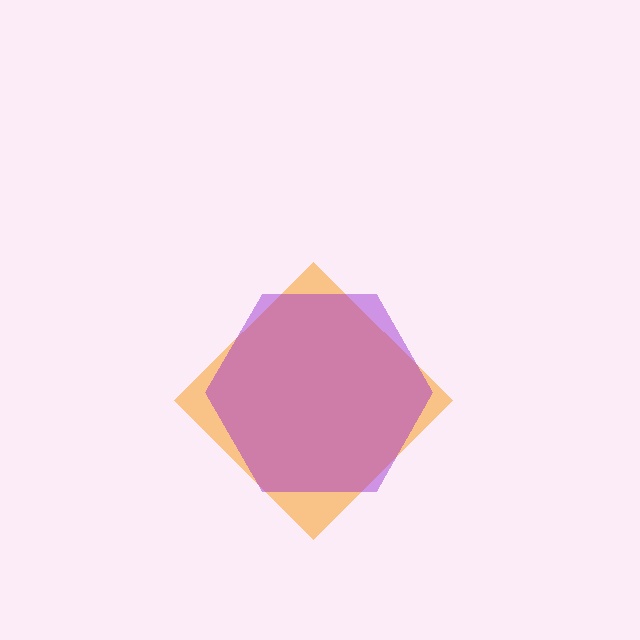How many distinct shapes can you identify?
There are 2 distinct shapes: an orange diamond, a purple hexagon.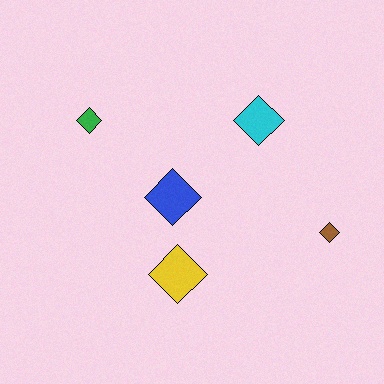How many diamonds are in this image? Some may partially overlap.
There are 5 diamonds.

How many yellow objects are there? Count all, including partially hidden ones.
There is 1 yellow object.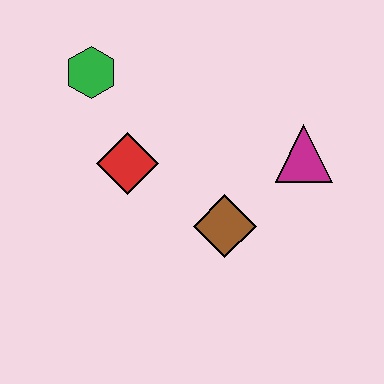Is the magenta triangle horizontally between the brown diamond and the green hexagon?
No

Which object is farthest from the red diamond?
The magenta triangle is farthest from the red diamond.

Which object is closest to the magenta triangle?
The brown diamond is closest to the magenta triangle.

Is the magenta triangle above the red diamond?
Yes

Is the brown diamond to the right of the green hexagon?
Yes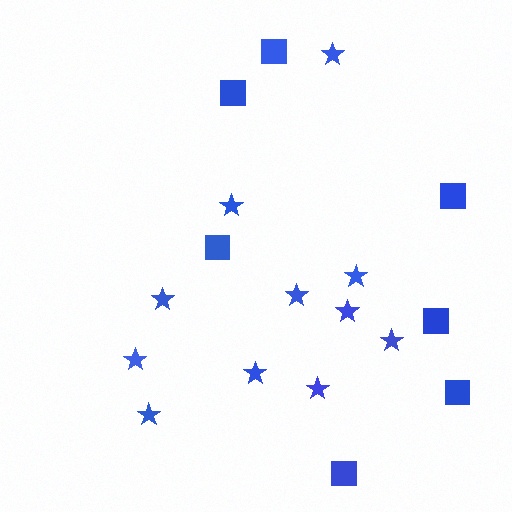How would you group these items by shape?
There are 2 groups: one group of stars (11) and one group of squares (7).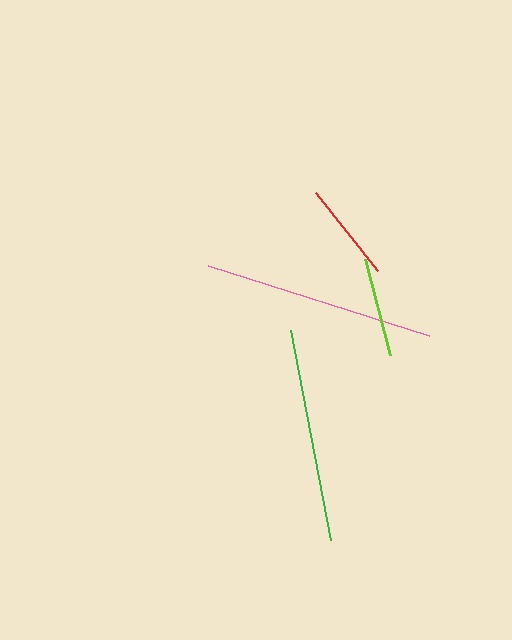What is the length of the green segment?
The green segment is approximately 214 pixels long.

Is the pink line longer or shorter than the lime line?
The pink line is longer than the lime line.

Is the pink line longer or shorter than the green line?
The pink line is longer than the green line.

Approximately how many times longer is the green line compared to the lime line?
The green line is approximately 2.1 times the length of the lime line.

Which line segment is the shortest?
The red line is the shortest at approximately 99 pixels.